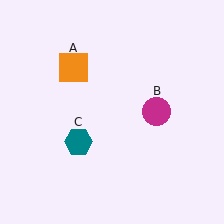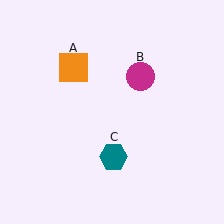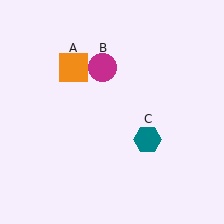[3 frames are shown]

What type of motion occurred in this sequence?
The magenta circle (object B), teal hexagon (object C) rotated counterclockwise around the center of the scene.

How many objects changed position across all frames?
2 objects changed position: magenta circle (object B), teal hexagon (object C).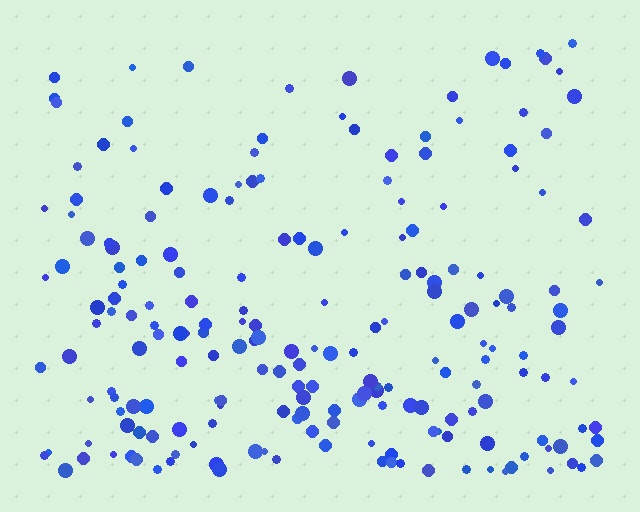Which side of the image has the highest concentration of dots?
The bottom.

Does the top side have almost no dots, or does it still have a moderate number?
Still a moderate number, just noticeably fewer than the bottom.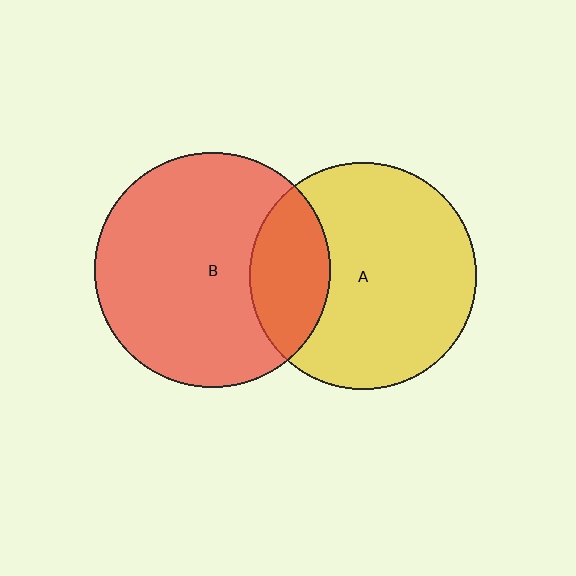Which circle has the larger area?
Circle B (red).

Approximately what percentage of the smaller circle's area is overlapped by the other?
Approximately 25%.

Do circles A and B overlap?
Yes.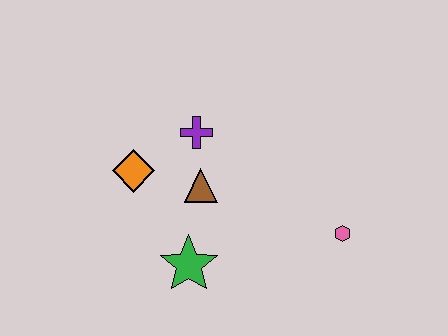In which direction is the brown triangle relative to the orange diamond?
The brown triangle is to the right of the orange diamond.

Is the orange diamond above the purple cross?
No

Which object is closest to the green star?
The brown triangle is closest to the green star.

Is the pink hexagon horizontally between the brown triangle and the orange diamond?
No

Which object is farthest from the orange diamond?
The pink hexagon is farthest from the orange diamond.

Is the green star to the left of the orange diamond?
No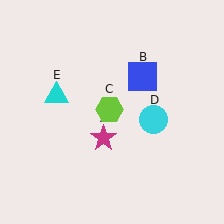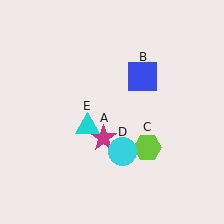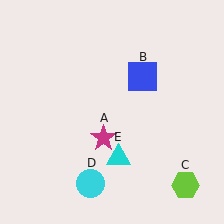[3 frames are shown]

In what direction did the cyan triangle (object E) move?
The cyan triangle (object E) moved down and to the right.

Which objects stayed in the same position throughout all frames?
Magenta star (object A) and blue square (object B) remained stationary.